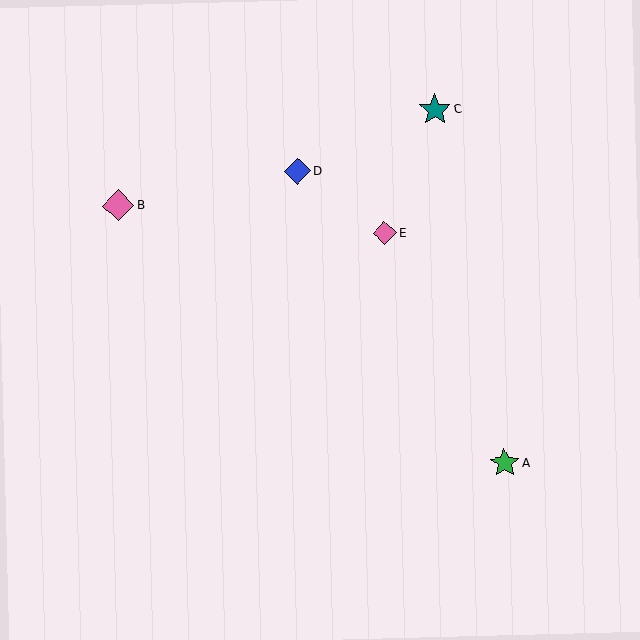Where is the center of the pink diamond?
The center of the pink diamond is at (385, 233).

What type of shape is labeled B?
Shape B is a pink diamond.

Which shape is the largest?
The teal star (labeled C) is the largest.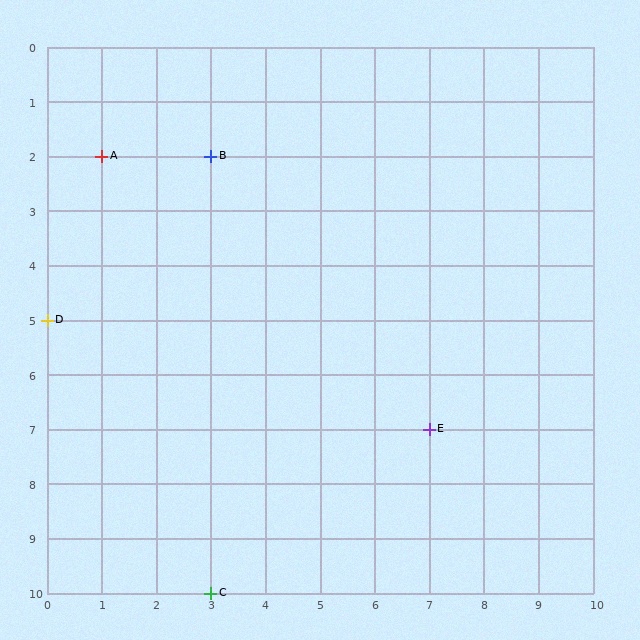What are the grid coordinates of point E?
Point E is at grid coordinates (7, 7).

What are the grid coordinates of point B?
Point B is at grid coordinates (3, 2).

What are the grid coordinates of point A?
Point A is at grid coordinates (1, 2).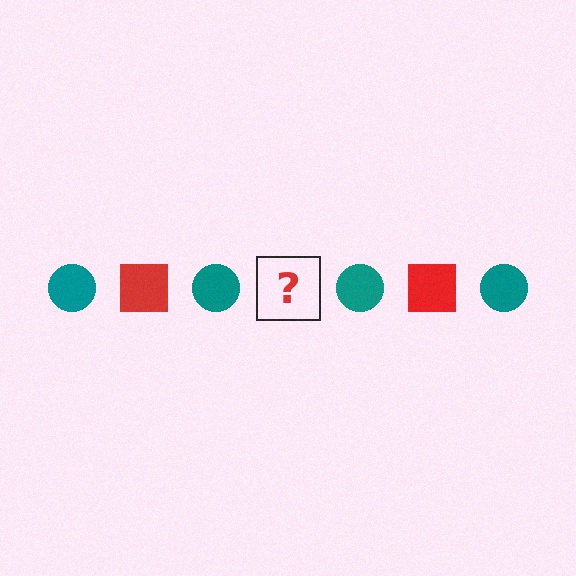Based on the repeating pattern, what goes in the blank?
The blank should be a red square.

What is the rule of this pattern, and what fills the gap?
The rule is that the pattern alternates between teal circle and red square. The gap should be filled with a red square.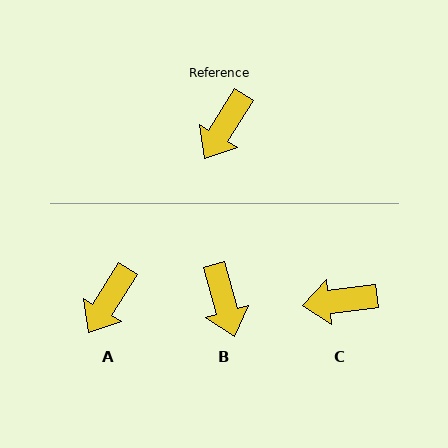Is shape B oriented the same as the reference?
No, it is off by about 48 degrees.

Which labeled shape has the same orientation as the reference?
A.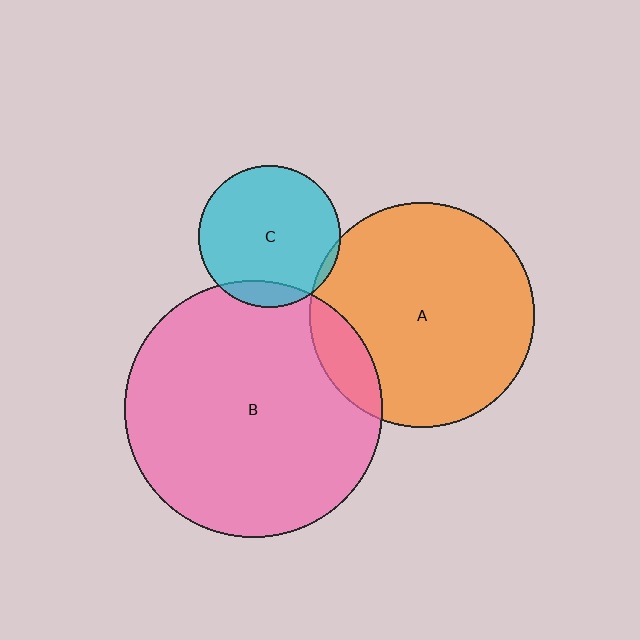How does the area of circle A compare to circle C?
Approximately 2.5 times.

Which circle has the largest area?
Circle B (pink).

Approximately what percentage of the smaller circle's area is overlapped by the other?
Approximately 10%.